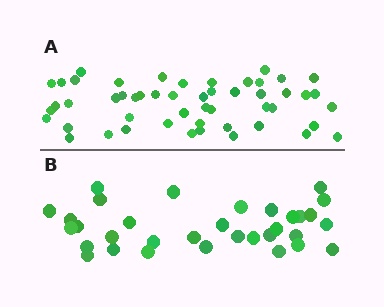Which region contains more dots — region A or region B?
Region A (the top region) has more dots.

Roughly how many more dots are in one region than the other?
Region A has approximately 20 more dots than region B.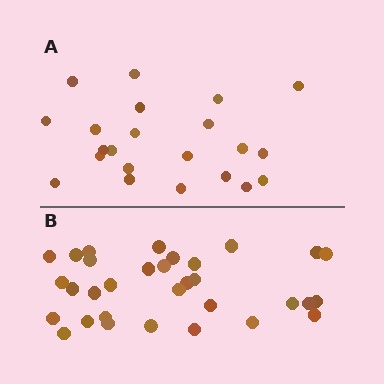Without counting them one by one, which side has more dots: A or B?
Region B (the bottom region) has more dots.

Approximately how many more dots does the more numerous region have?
Region B has roughly 10 or so more dots than region A.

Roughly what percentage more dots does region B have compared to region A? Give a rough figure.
About 45% more.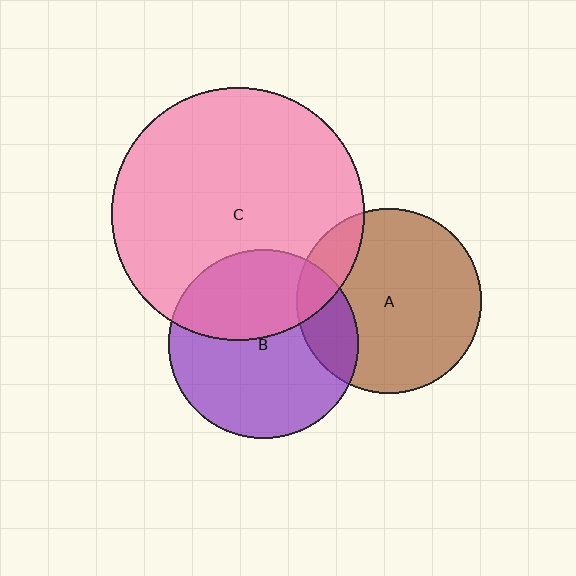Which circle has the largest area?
Circle C (pink).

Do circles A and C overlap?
Yes.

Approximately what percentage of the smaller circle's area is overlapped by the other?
Approximately 15%.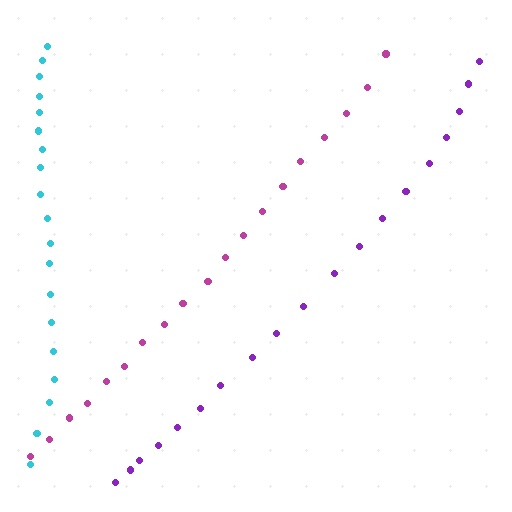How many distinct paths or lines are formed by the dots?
There are 3 distinct paths.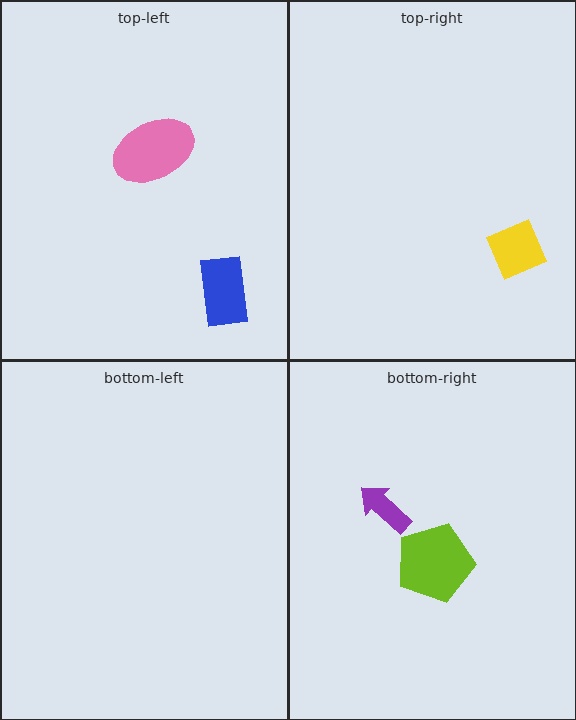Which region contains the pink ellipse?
The top-left region.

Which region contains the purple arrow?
The bottom-right region.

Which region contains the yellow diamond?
The top-right region.